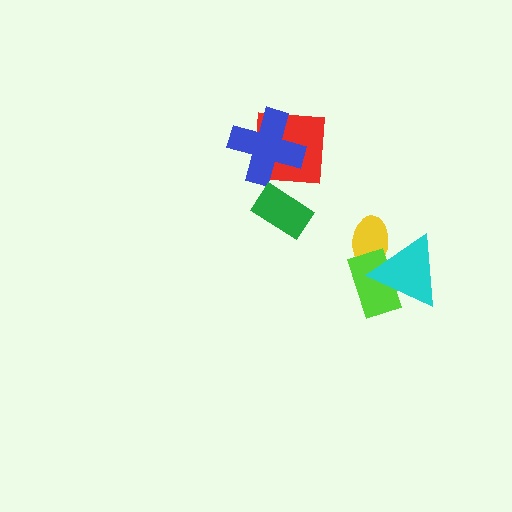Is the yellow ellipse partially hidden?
Yes, it is partially covered by another shape.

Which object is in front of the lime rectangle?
The cyan triangle is in front of the lime rectangle.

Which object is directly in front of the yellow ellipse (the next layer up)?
The lime rectangle is directly in front of the yellow ellipse.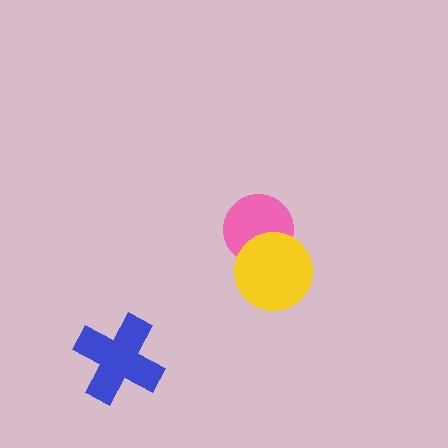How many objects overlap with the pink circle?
1 object overlaps with the pink circle.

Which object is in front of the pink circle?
The yellow circle is in front of the pink circle.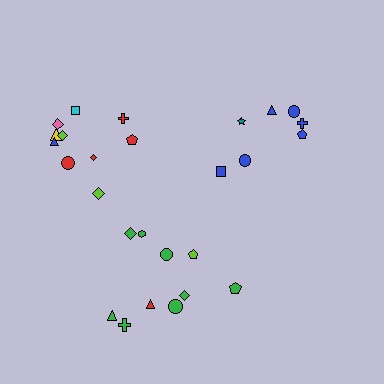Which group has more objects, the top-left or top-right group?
The top-left group.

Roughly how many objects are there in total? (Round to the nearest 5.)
Roughly 25 objects in total.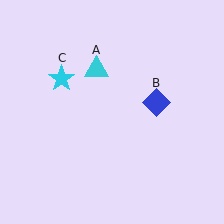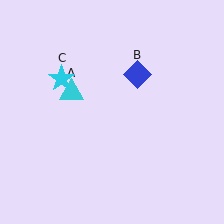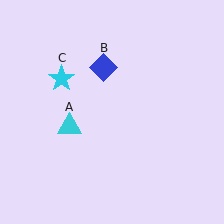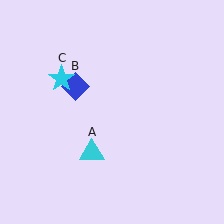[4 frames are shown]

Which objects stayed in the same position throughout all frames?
Cyan star (object C) remained stationary.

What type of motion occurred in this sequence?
The cyan triangle (object A), blue diamond (object B) rotated counterclockwise around the center of the scene.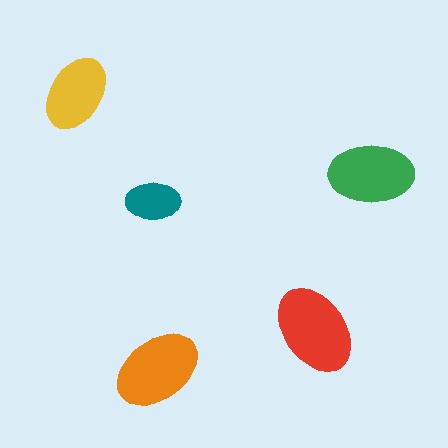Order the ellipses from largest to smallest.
the red one, the orange one, the green one, the yellow one, the teal one.